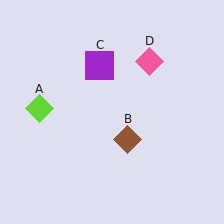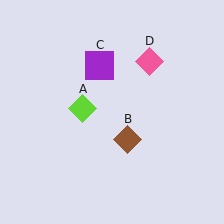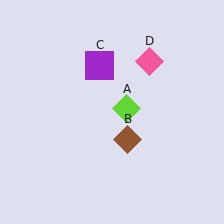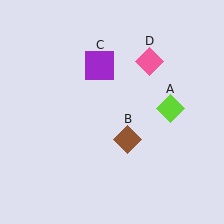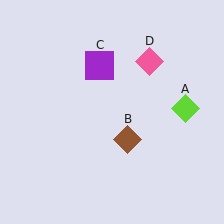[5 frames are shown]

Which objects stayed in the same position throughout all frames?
Brown diamond (object B) and purple square (object C) and pink diamond (object D) remained stationary.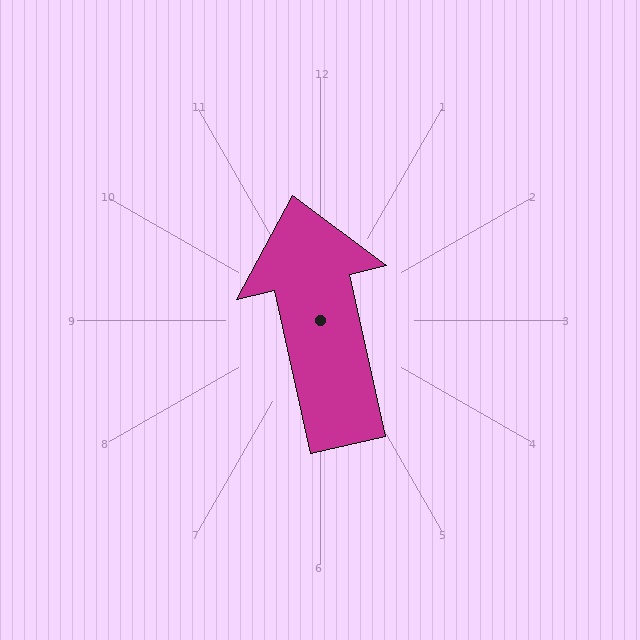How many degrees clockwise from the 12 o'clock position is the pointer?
Approximately 347 degrees.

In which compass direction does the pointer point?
North.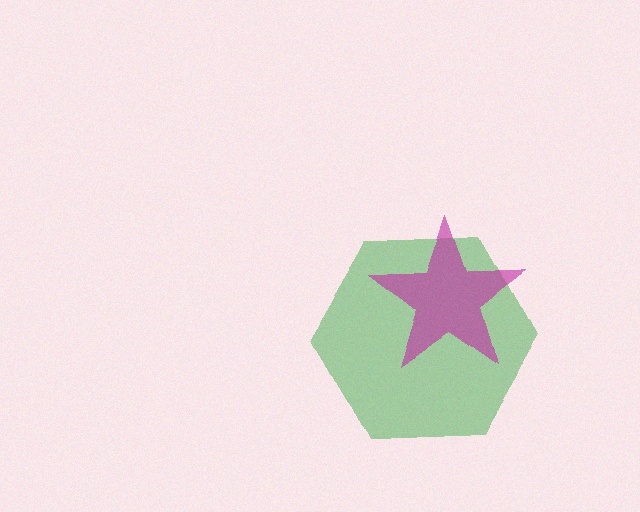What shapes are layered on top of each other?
The layered shapes are: a green hexagon, a magenta star.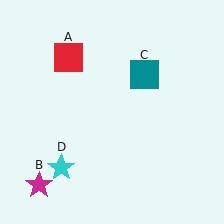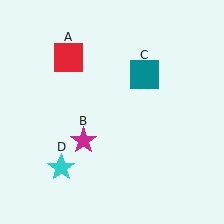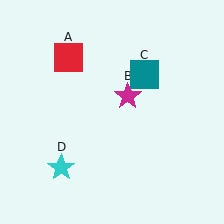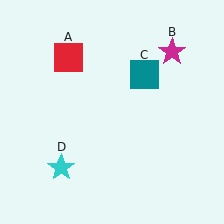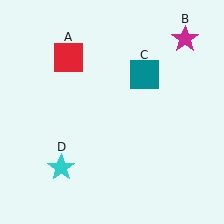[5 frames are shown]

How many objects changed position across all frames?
1 object changed position: magenta star (object B).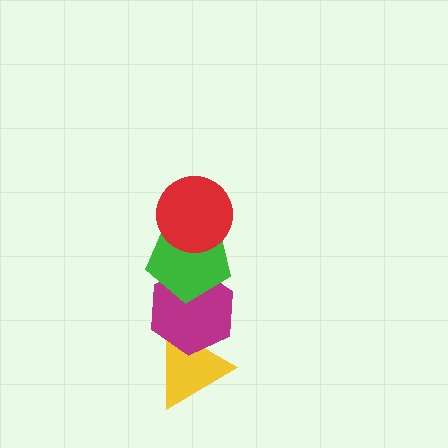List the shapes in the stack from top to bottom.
From top to bottom: the red circle, the green pentagon, the magenta hexagon, the yellow triangle.